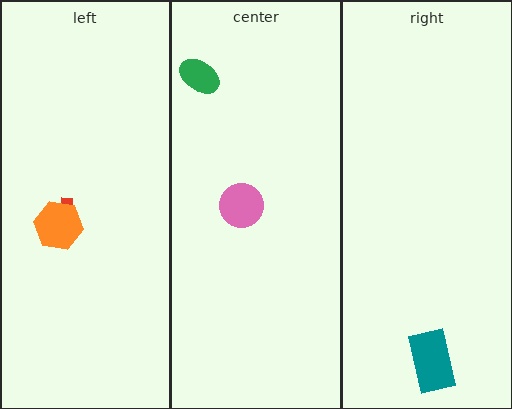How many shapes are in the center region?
2.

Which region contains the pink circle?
The center region.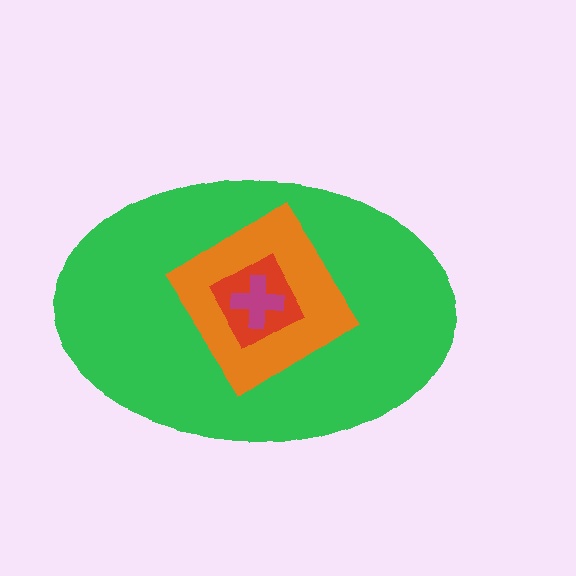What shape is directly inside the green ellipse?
The orange diamond.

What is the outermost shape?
The green ellipse.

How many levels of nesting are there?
4.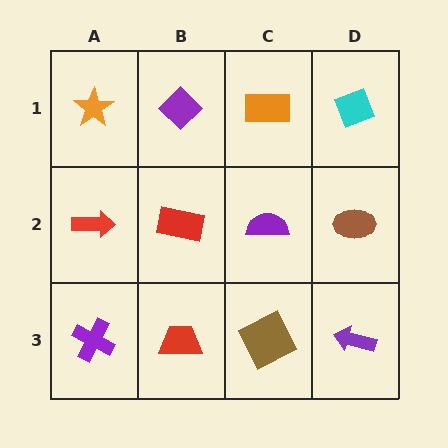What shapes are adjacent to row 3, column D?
A brown ellipse (row 2, column D), a brown square (row 3, column C).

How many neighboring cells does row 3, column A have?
2.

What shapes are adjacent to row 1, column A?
A red arrow (row 2, column A), a purple diamond (row 1, column B).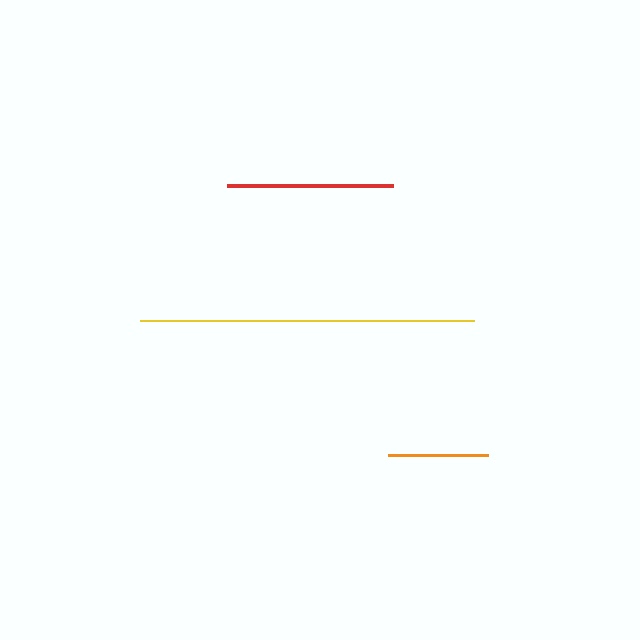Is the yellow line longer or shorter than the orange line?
The yellow line is longer than the orange line.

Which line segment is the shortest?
The orange line is the shortest at approximately 100 pixels.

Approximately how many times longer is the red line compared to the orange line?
The red line is approximately 1.7 times the length of the orange line.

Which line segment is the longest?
The yellow line is the longest at approximately 334 pixels.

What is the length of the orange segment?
The orange segment is approximately 100 pixels long.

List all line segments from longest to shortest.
From longest to shortest: yellow, red, orange.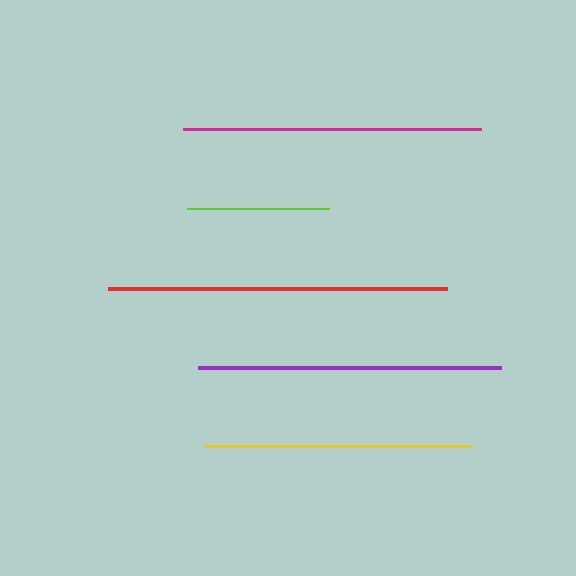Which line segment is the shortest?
The lime line is the shortest at approximately 142 pixels.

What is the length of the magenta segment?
The magenta segment is approximately 298 pixels long.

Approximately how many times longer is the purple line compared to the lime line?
The purple line is approximately 2.1 times the length of the lime line.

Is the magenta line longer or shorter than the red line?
The red line is longer than the magenta line.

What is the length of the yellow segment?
The yellow segment is approximately 268 pixels long.